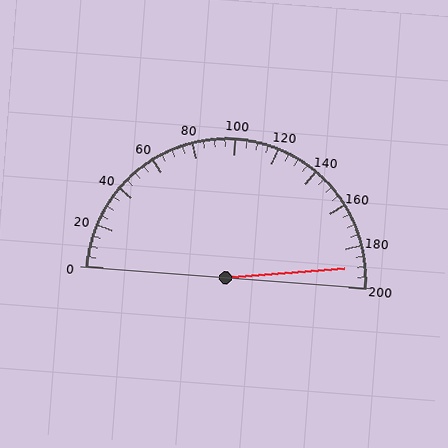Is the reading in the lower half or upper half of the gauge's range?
The reading is in the upper half of the range (0 to 200).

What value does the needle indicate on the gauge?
The needle indicates approximately 190.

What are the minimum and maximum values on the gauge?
The gauge ranges from 0 to 200.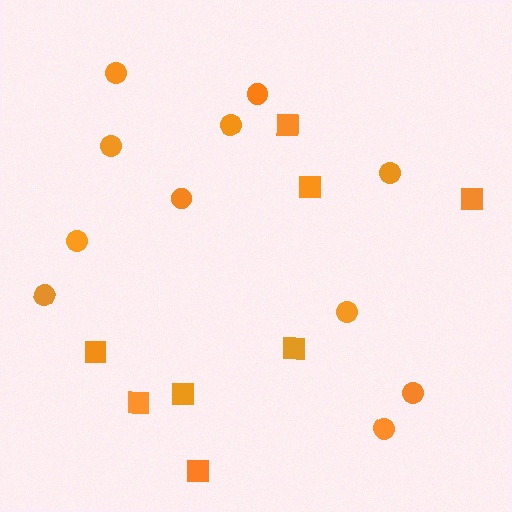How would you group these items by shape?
There are 2 groups: one group of circles (11) and one group of squares (8).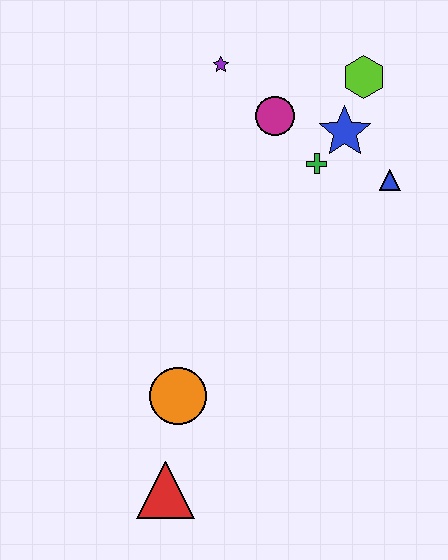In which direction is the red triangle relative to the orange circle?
The red triangle is below the orange circle.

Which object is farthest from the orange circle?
The lime hexagon is farthest from the orange circle.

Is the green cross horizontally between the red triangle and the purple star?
No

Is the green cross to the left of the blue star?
Yes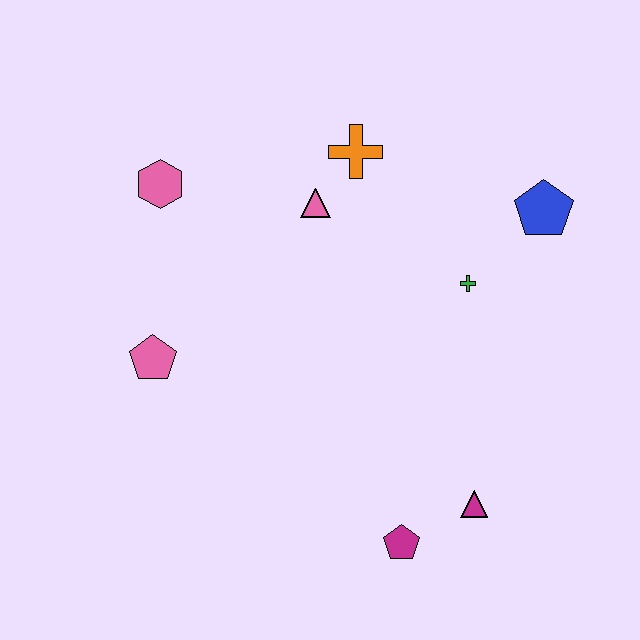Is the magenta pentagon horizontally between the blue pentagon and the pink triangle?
Yes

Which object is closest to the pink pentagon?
The pink hexagon is closest to the pink pentagon.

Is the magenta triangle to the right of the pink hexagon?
Yes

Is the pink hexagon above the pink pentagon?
Yes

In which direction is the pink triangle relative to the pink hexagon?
The pink triangle is to the right of the pink hexagon.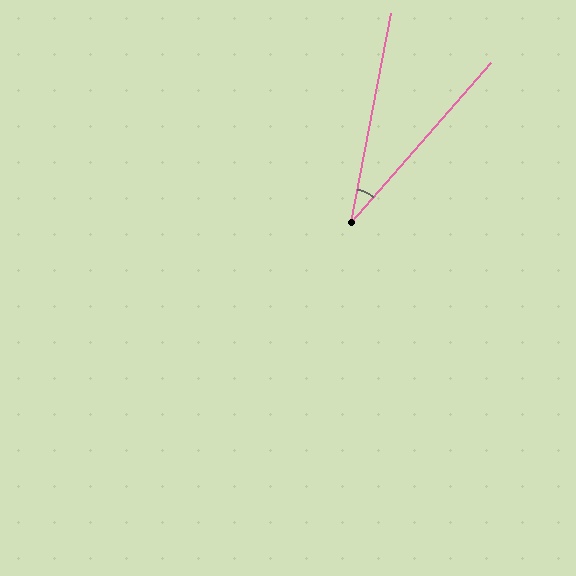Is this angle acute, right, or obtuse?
It is acute.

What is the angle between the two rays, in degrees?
Approximately 30 degrees.